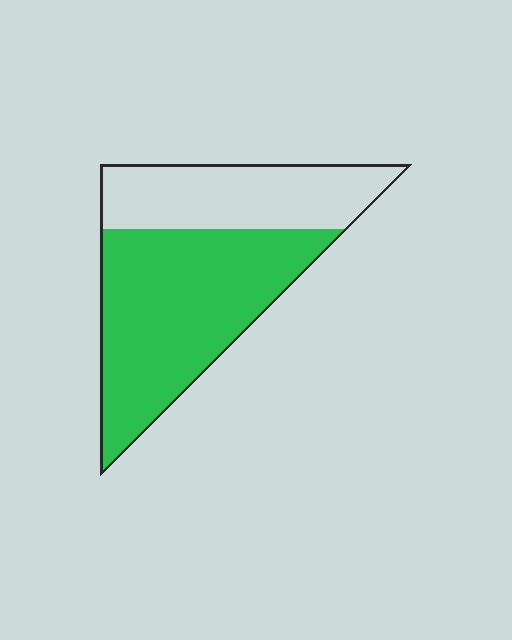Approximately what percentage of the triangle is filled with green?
Approximately 65%.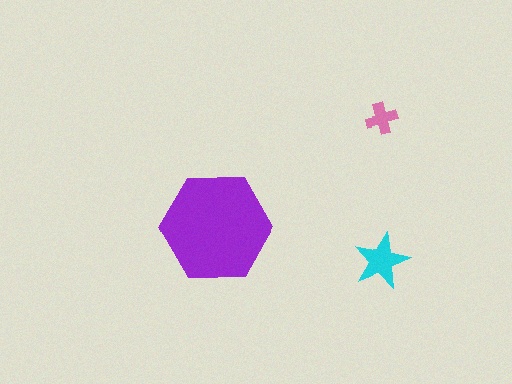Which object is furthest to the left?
The purple hexagon is leftmost.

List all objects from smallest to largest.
The pink cross, the cyan star, the purple hexagon.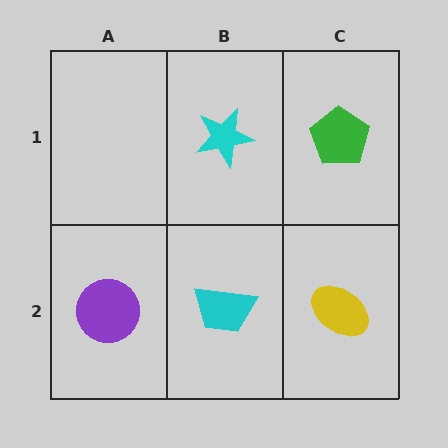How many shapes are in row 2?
3 shapes.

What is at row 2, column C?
A yellow ellipse.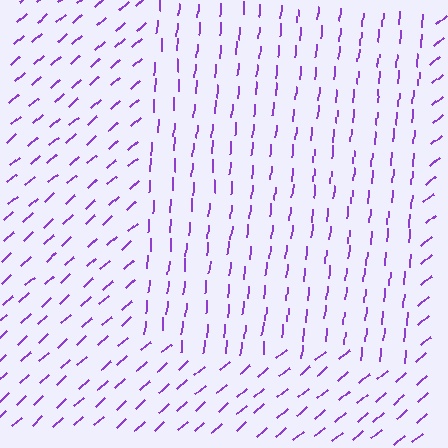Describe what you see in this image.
The image is filled with small purple line segments. A rectangle region in the image has lines oriented differently from the surrounding lines, creating a visible texture boundary.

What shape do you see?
I see a rectangle.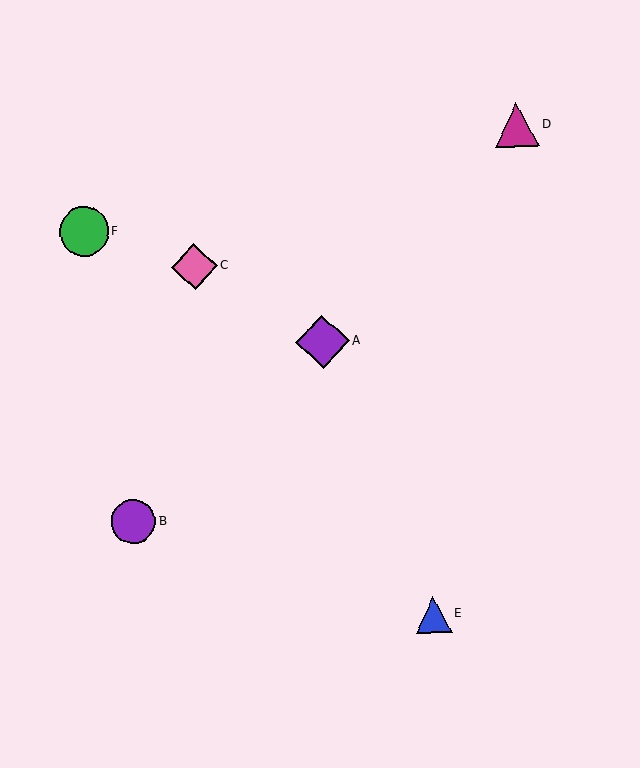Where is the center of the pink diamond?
The center of the pink diamond is at (194, 267).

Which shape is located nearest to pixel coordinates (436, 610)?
The blue triangle (labeled E) at (433, 615) is nearest to that location.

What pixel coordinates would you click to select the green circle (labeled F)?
Click at (84, 232) to select the green circle F.